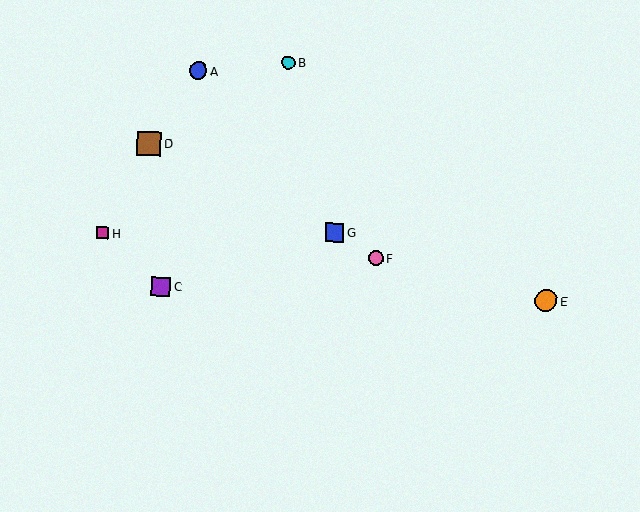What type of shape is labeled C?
Shape C is a purple square.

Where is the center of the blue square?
The center of the blue square is at (334, 232).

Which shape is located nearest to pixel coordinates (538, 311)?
The orange circle (labeled E) at (546, 301) is nearest to that location.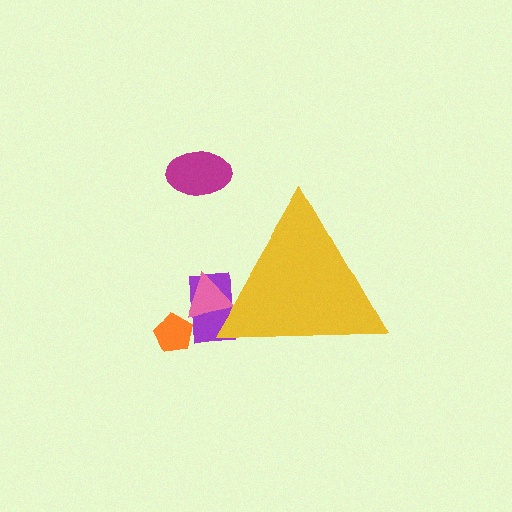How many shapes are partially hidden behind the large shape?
2 shapes are partially hidden.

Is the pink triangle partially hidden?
Yes, the pink triangle is partially hidden behind the yellow triangle.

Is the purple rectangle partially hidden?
Yes, the purple rectangle is partially hidden behind the yellow triangle.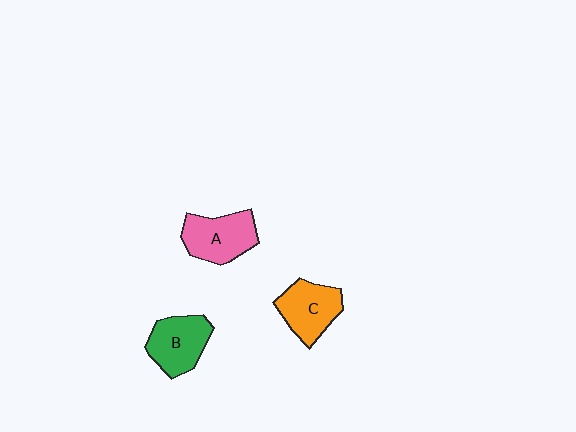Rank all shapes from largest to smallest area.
From largest to smallest: A (pink), B (green), C (orange).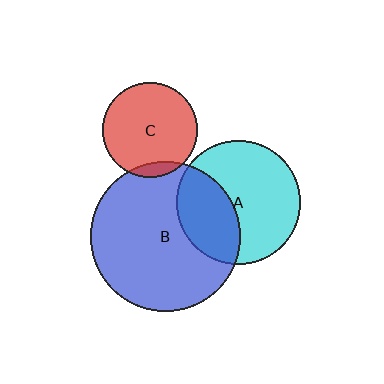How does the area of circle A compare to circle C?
Approximately 1.7 times.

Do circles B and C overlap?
Yes.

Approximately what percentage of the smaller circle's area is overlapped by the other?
Approximately 10%.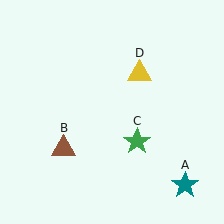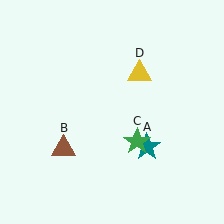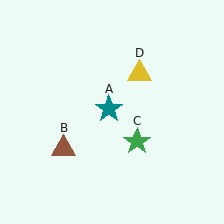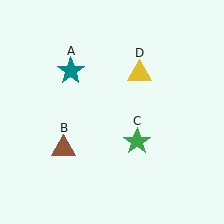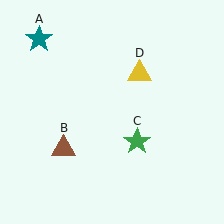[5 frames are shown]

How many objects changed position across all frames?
1 object changed position: teal star (object A).